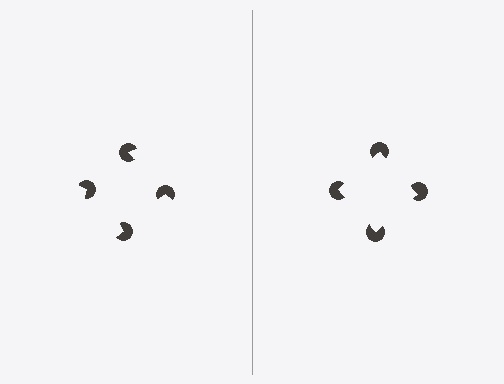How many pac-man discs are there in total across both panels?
8 — 4 on each side.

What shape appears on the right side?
An illusory square.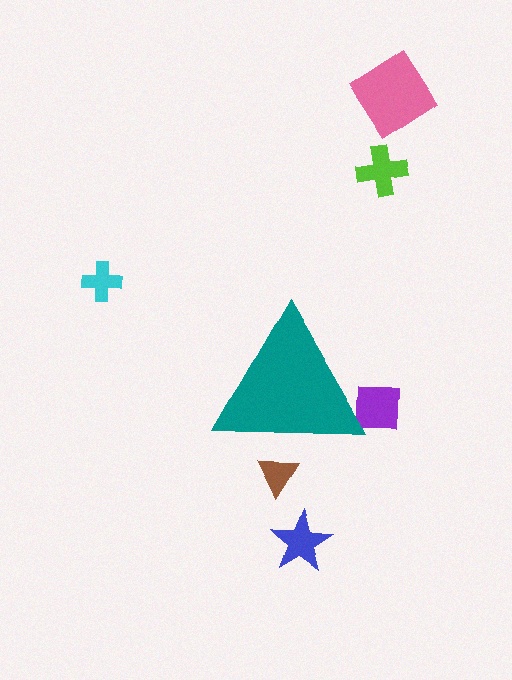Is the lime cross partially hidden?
No, the lime cross is fully visible.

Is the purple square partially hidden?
Yes, the purple square is partially hidden behind the teal triangle.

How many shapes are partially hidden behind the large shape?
2 shapes are partially hidden.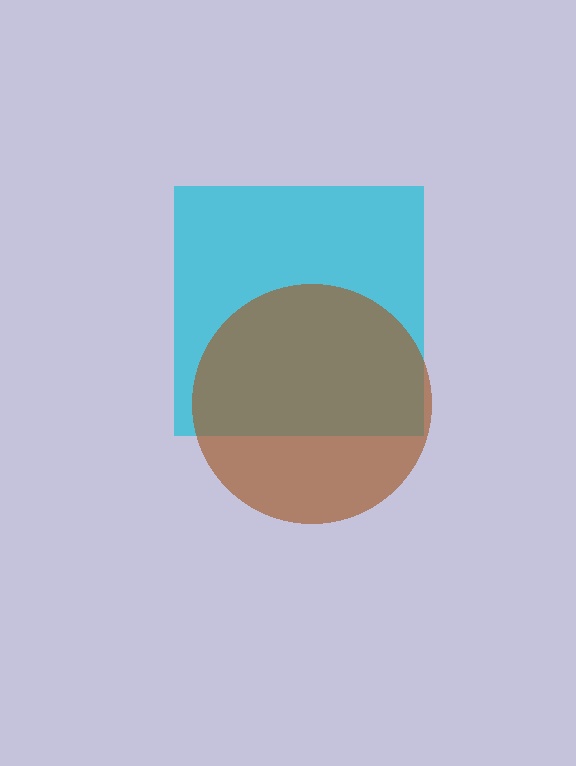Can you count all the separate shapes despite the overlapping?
Yes, there are 2 separate shapes.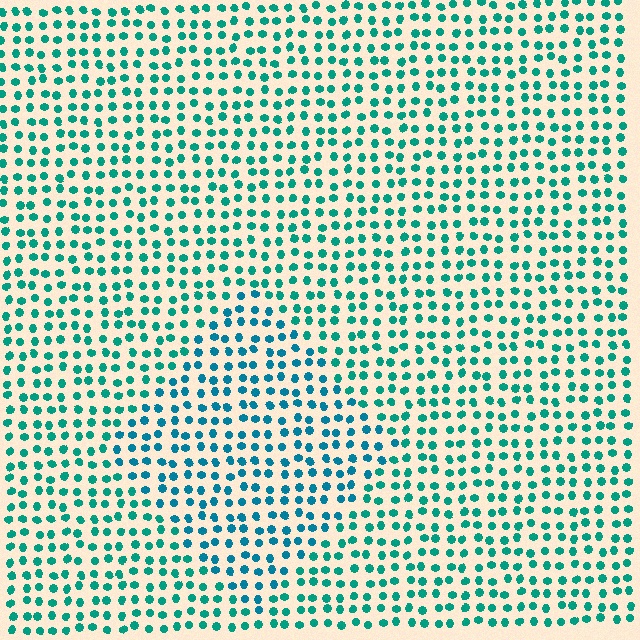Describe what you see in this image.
The image is filled with small teal elements in a uniform arrangement. A diamond-shaped region is visible where the elements are tinted to a slightly different hue, forming a subtle color boundary.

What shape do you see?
I see a diamond.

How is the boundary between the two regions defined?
The boundary is defined purely by a slight shift in hue (about 23 degrees). Spacing, size, and orientation are identical on both sides.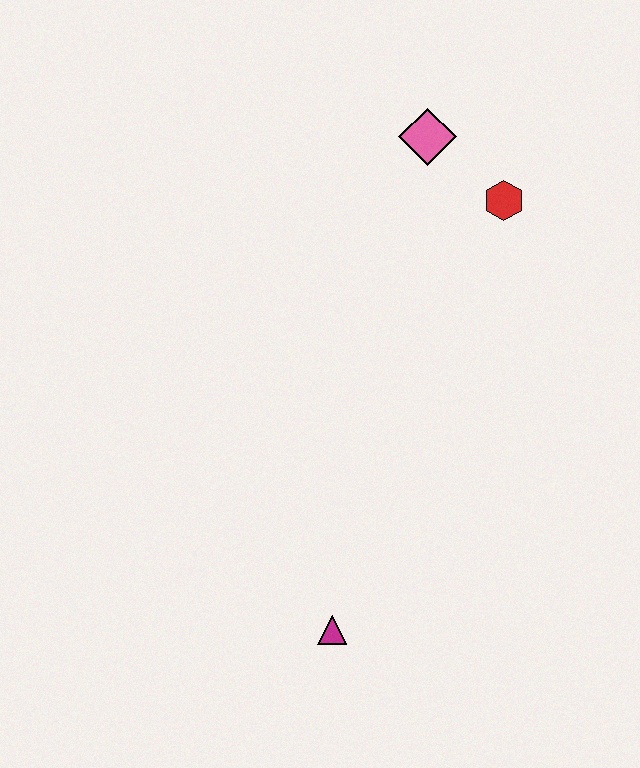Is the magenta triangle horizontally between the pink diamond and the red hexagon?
No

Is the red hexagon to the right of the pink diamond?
Yes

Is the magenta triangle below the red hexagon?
Yes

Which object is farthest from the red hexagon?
The magenta triangle is farthest from the red hexagon.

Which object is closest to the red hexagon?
The pink diamond is closest to the red hexagon.